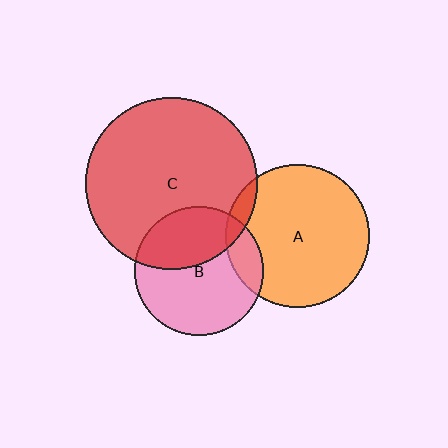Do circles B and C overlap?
Yes.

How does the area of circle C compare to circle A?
Approximately 1.4 times.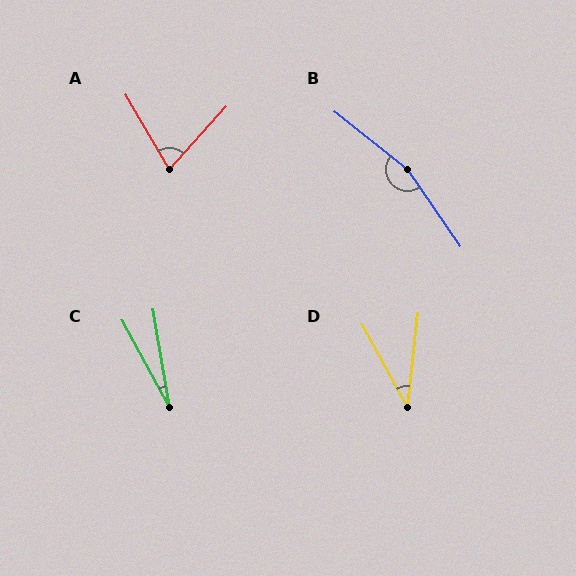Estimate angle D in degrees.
Approximately 35 degrees.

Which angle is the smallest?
C, at approximately 19 degrees.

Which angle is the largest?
B, at approximately 163 degrees.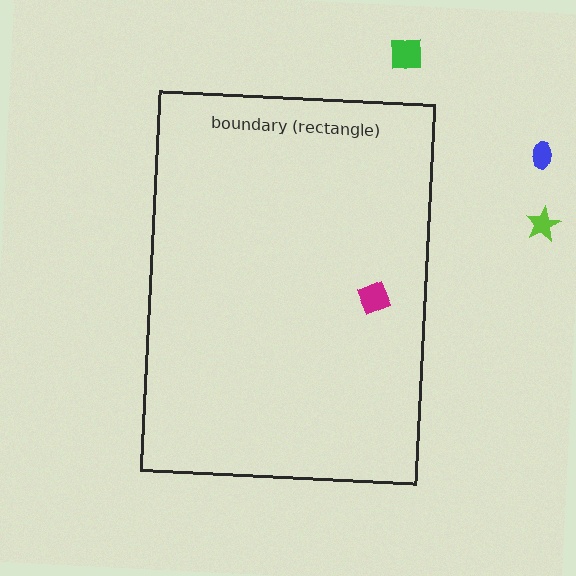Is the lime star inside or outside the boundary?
Outside.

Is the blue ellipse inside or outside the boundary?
Outside.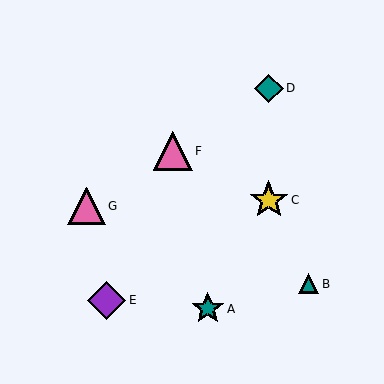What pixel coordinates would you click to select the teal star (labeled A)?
Click at (208, 309) to select the teal star A.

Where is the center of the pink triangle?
The center of the pink triangle is at (173, 151).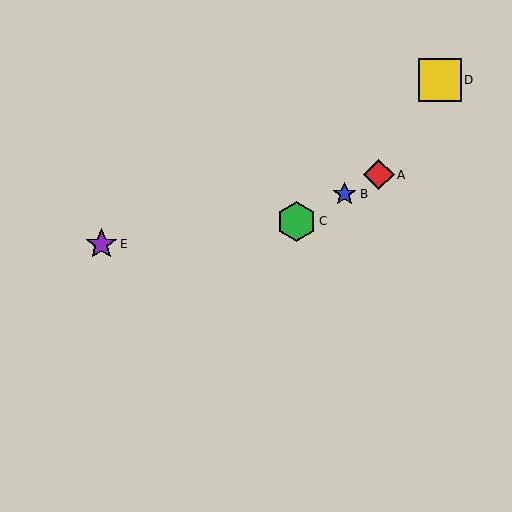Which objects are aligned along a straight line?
Objects A, B, C are aligned along a straight line.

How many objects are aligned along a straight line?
3 objects (A, B, C) are aligned along a straight line.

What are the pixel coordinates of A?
Object A is at (379, 175).